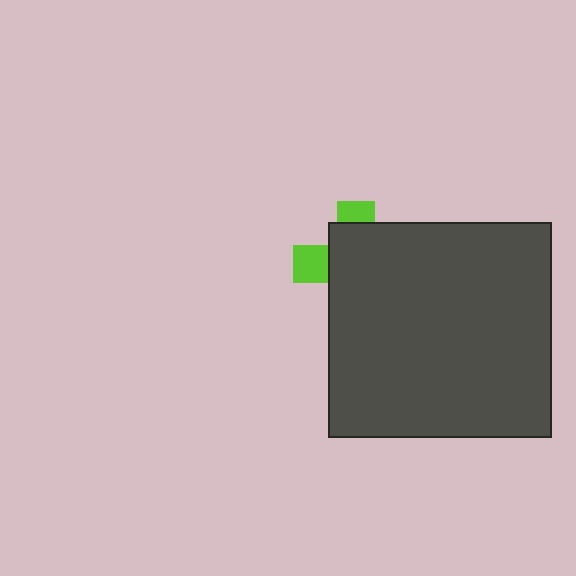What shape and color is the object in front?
The object in front is a dark gray rectangle.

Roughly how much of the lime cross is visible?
A small part of it is visible (roughly 25%).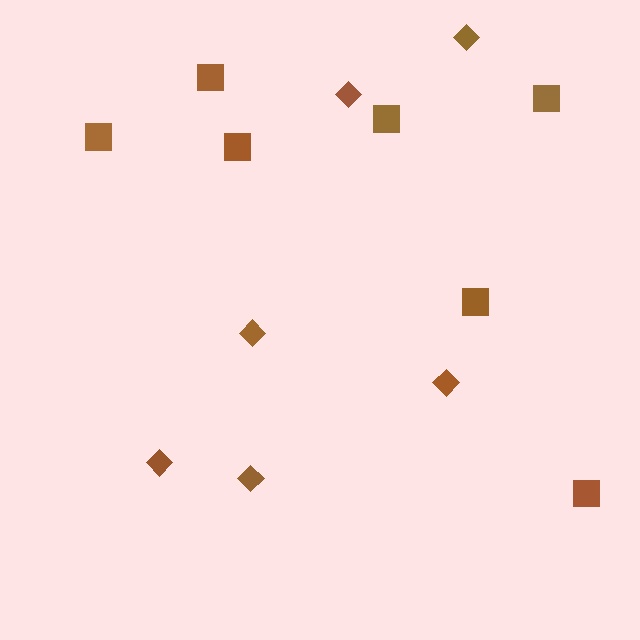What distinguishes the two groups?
There are 2 groups: one group of diamonds (6) and one group of squares (7).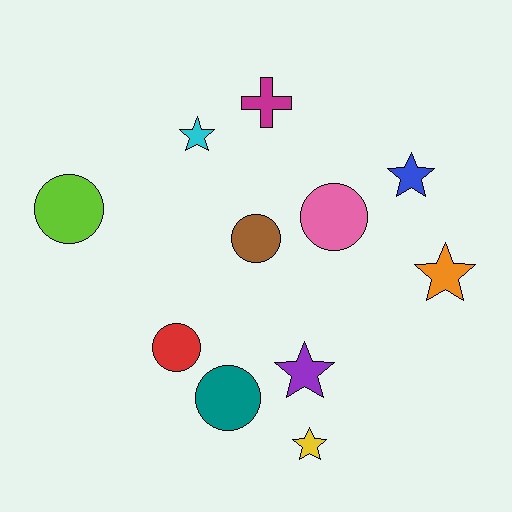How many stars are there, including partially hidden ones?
There are 5 stars.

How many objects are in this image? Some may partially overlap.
There are 11 objects.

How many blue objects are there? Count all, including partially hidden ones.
There is 1 blue object.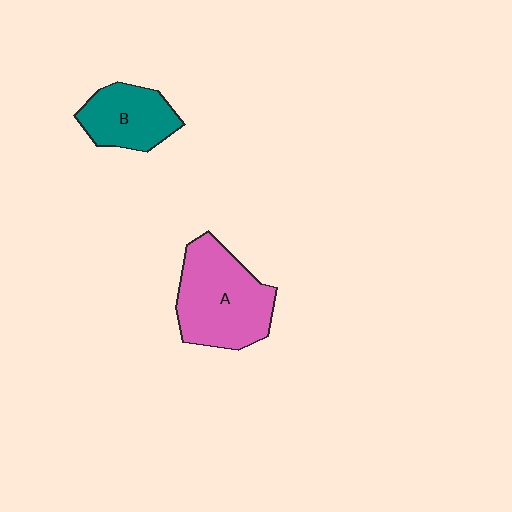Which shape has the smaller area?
Shape B (teal).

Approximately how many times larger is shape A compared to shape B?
Approximately 1.6 times.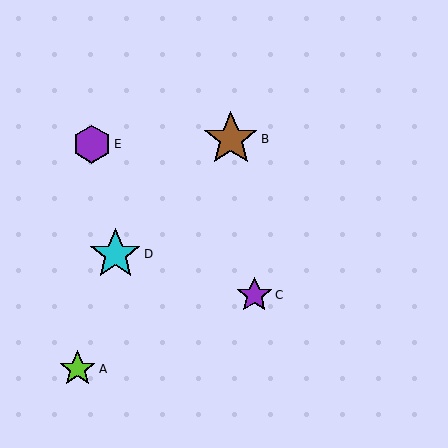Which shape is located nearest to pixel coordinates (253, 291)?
The purple star (labeled C) at (254, 295) is nearest to that location.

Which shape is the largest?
The brown star (labeled B) is the largest.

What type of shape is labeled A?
Shape A is a lime star.